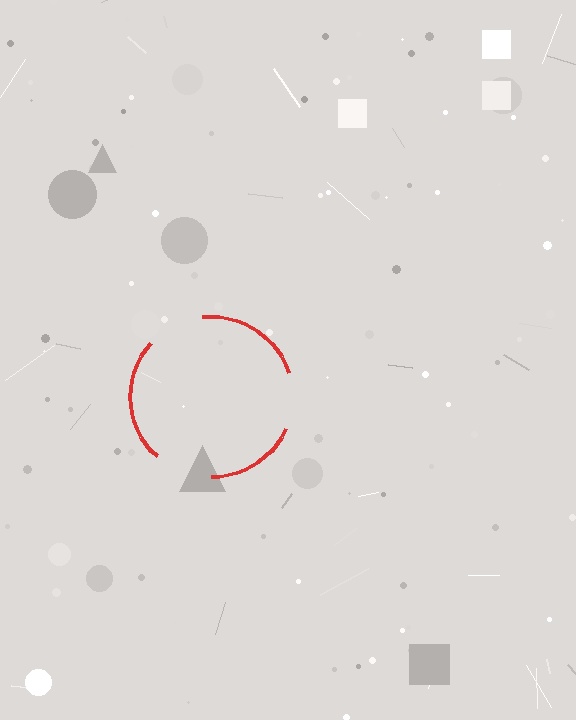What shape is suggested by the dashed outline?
The dashed outline suggests a circle.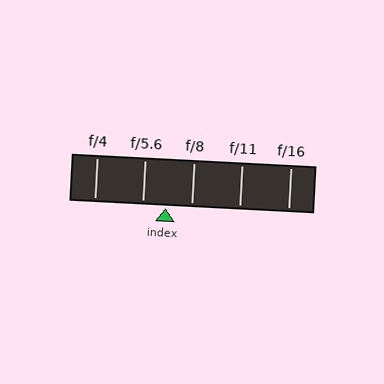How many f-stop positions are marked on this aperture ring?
There are 5 f-stop positions marked.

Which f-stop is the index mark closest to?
The index mark is closest to f/5.6.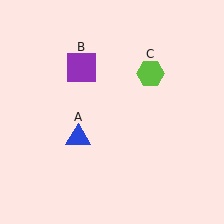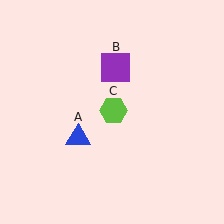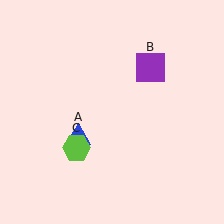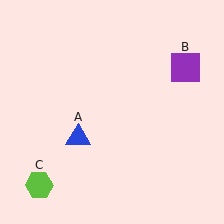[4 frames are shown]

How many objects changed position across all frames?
2 objects changed position: purple square (object B), lime hexagon (object C).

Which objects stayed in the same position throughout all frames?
Blue triangle (object A) remained stationary.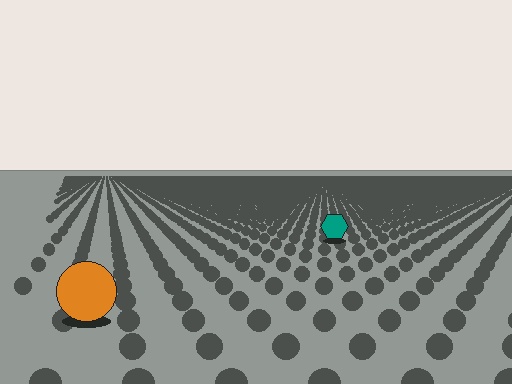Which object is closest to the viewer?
The orange circle is closest. The texture marks near it are larger and more spread out.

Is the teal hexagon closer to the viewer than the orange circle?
No. The orange circle is closer — you can tell from the texture gradient: the ground texture is coarser near it.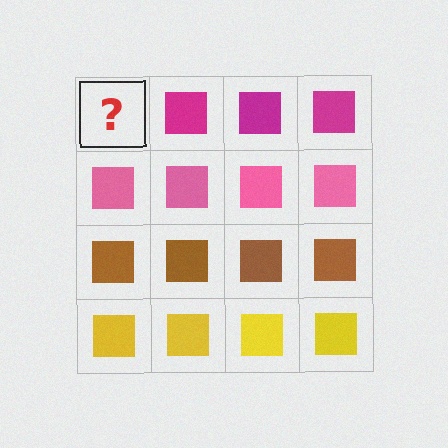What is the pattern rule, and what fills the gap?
The rule is that each row has a consistent color. The gap should be filled with a magenta square.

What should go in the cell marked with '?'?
The missing cell should contain a magenta square.